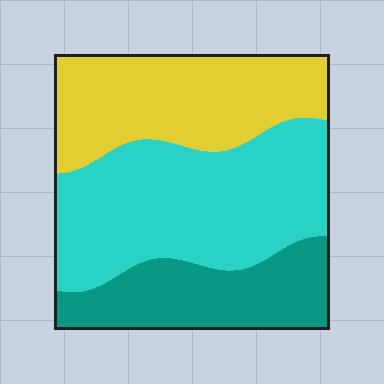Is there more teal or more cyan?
Cyan.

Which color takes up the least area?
Teal, at roughly 25%.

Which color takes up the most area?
Cyan, at roughly 45%.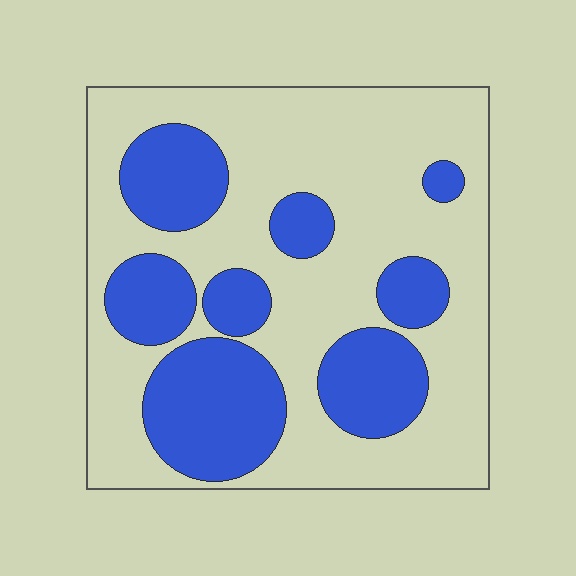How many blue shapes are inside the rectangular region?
8.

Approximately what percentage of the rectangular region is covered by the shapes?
Approximately 35%.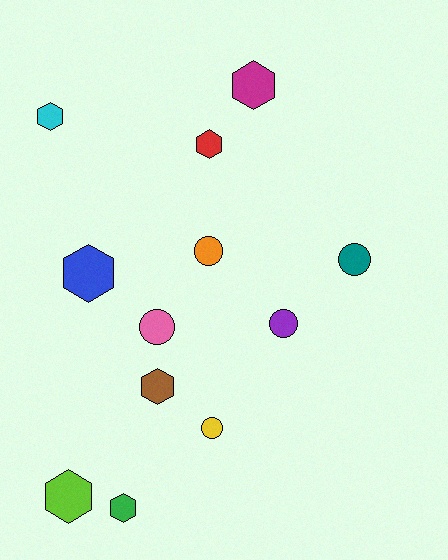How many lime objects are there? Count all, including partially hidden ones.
There is 1 lime object.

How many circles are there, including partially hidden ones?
There are 5 circles.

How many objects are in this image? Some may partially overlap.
There are 12 objects.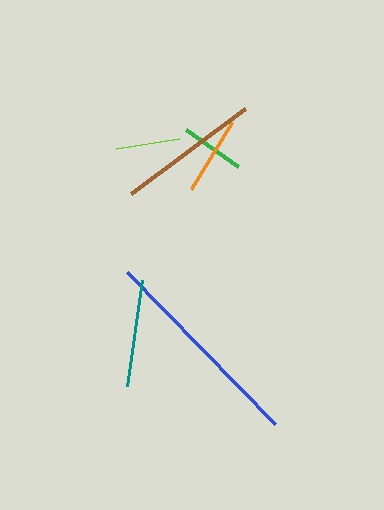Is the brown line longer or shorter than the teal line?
The brown line is longer than the teal line.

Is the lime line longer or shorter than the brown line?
The brown line is longer than the lime line.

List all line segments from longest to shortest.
From longest to shortest: blue, brown, teal, orange, lime, green.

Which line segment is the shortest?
The green line is the shortest at approximately 63 pixels.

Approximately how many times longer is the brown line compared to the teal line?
The brown line is approximately 1.3 times the length of the teal line.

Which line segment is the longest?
The blue line is the longest at approximately 212 pixels.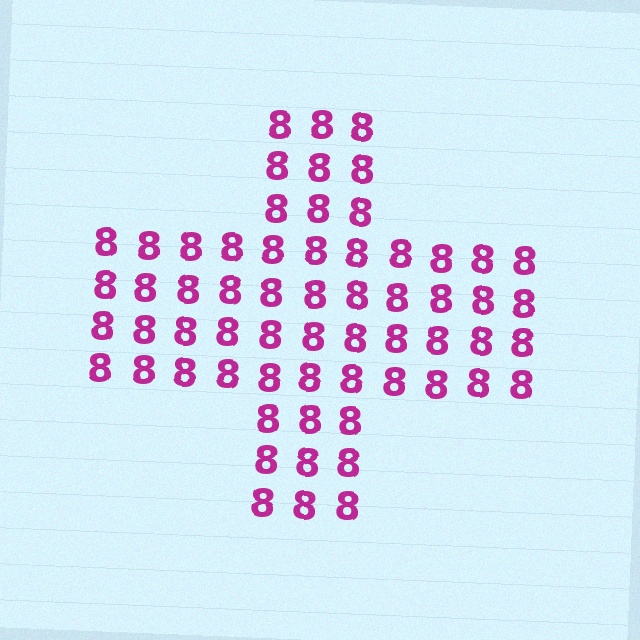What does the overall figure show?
The overall figure shows a cross.